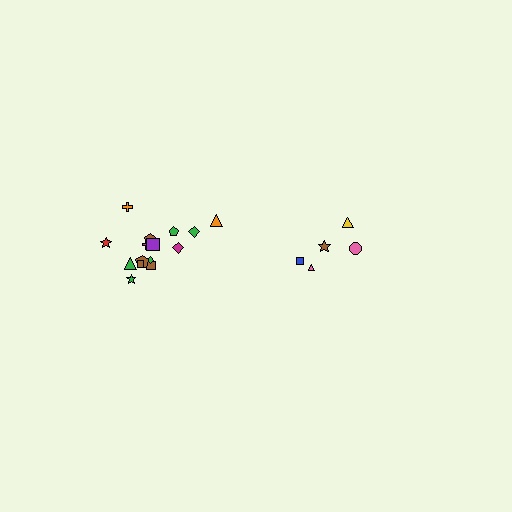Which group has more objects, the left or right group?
The left group.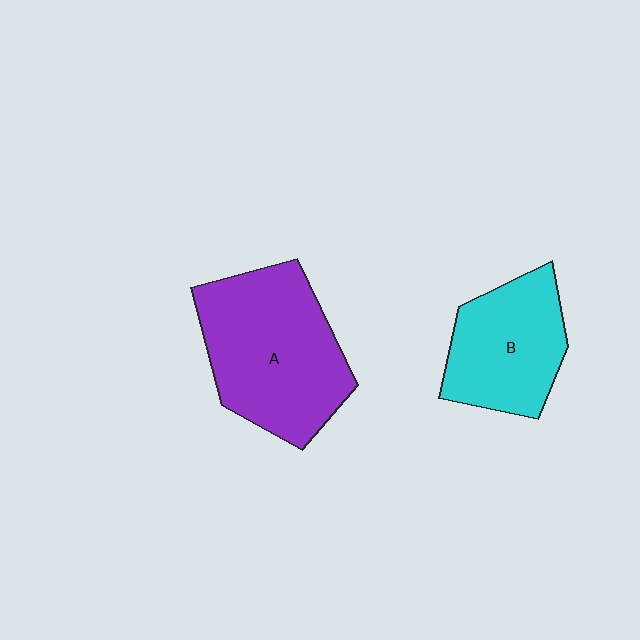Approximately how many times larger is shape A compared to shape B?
Approximately 1.4 times.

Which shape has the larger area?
Shape A (purple).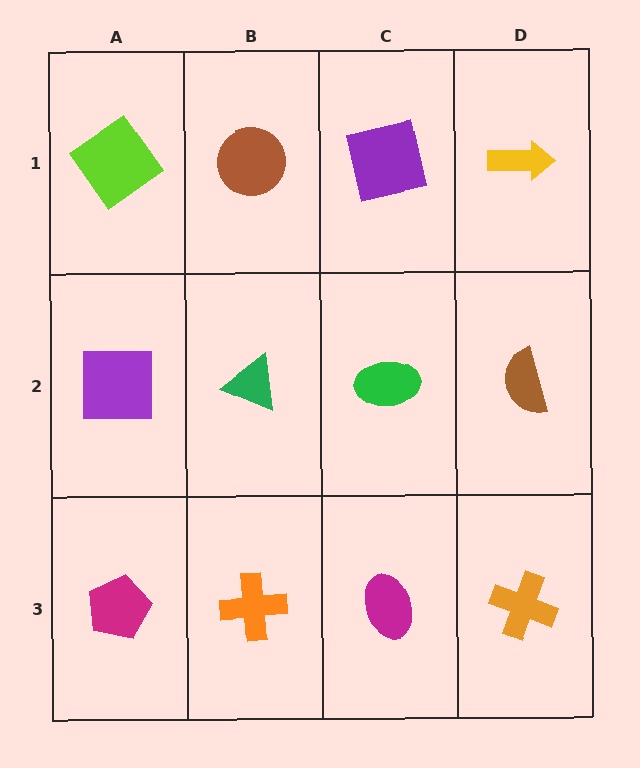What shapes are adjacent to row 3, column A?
A purple square (row 2, column A), an orange cross (row 3, column B).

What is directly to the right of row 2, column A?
A green triangle.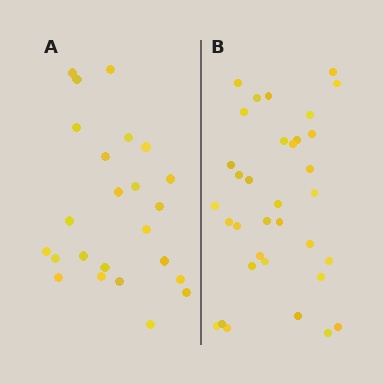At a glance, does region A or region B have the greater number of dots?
Region B (the right region) has more dots.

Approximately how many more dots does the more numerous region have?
Region B has roughly 10 or so more dots than region A.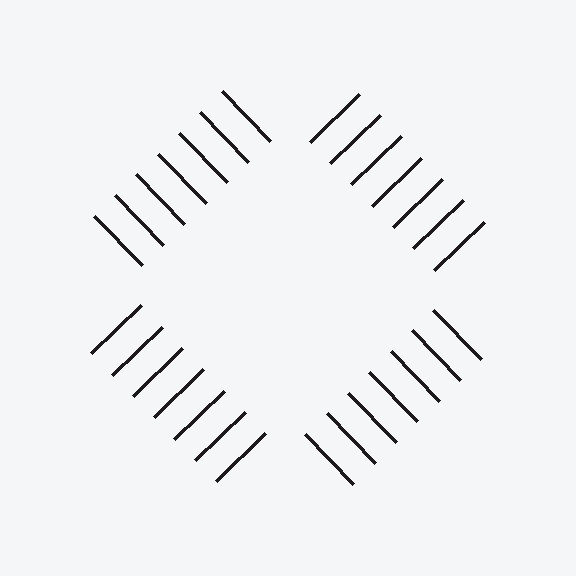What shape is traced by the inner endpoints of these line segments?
An illusory square — the line segments terminate on its edges but no continuous stroke is drawn.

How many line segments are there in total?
28 — 7 along each of the 4 edges.